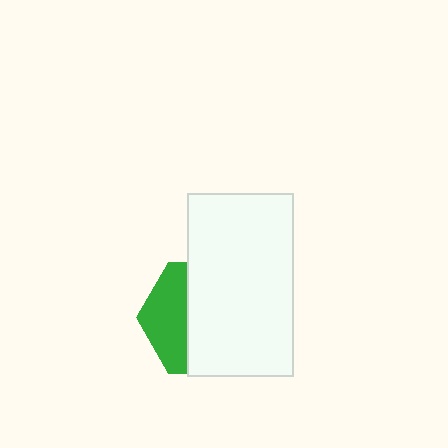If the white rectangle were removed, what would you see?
You would see the complete green hexagon.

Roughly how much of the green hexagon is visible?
A small part of it is visible (roughly 37%).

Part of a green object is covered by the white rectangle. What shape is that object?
It is a hexagon.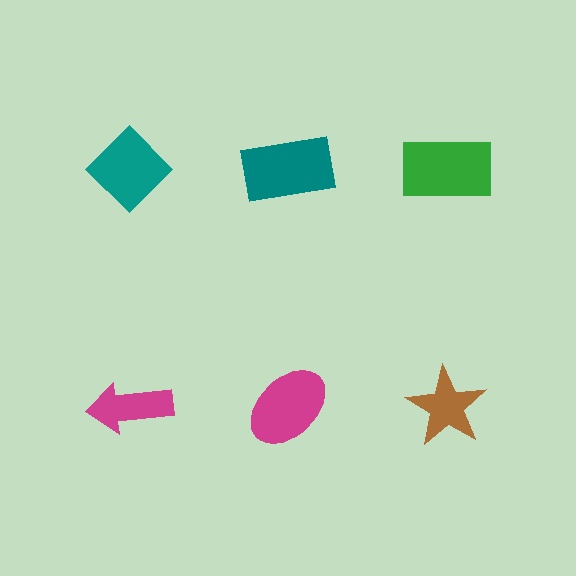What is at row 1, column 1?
A teal diamond.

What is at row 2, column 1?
A magenta arrow.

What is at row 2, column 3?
A brown star.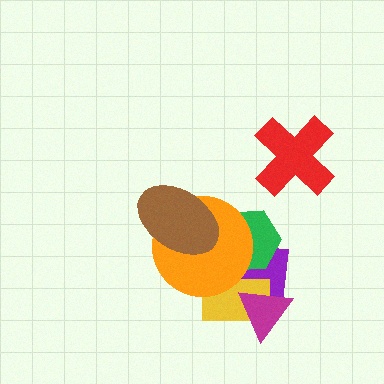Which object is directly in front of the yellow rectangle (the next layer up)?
The magenta triangle is directly in front of the yellow rectangle.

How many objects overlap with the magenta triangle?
2 objects overlap with the magenta triangle.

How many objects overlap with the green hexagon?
2 objects overlap with the green hexagon.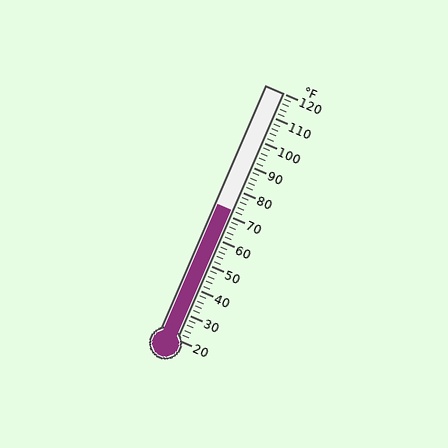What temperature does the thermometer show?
The thermometer shows approximately 72°F.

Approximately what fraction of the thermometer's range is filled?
The thermometer is filled to approximately 50% of its range.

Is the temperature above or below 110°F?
The temperature is below 110°F.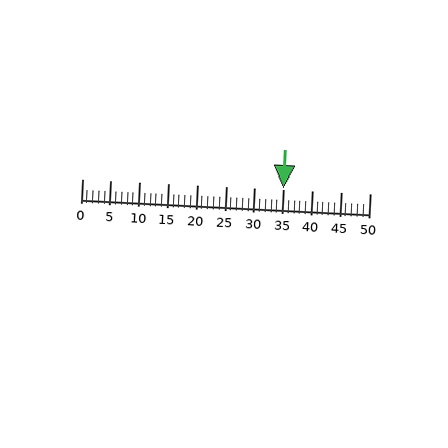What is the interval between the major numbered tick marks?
The major tick marks are spaced 5 units apart.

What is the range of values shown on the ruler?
The ruler shows values from 0 to 50.